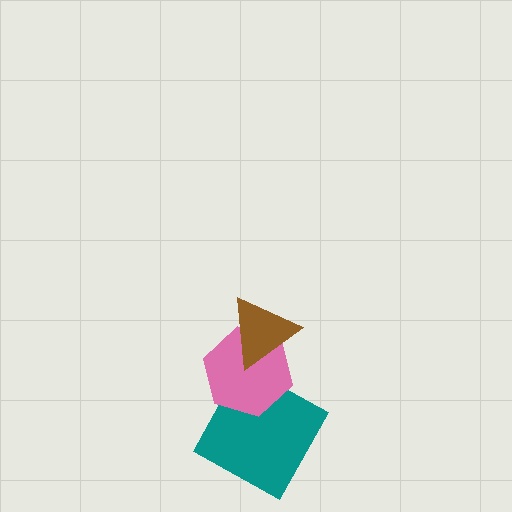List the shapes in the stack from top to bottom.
From top to bottom: the brown triangle, the pink hexagon, the teal square.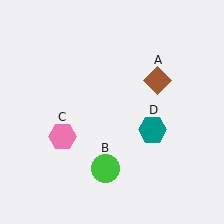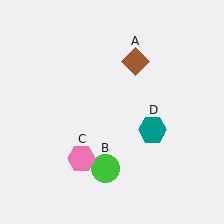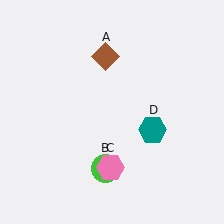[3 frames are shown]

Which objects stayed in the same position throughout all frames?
Green circle (object B) and teal hexagon (object D) remained stationary.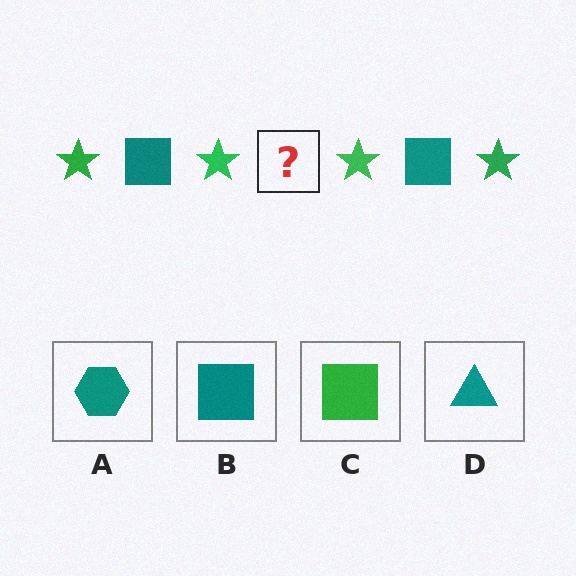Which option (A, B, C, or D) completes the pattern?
B.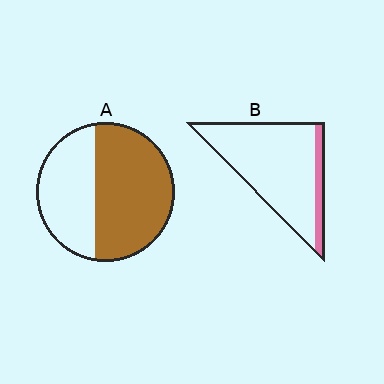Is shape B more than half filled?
No.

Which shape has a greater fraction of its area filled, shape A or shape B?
Shape A.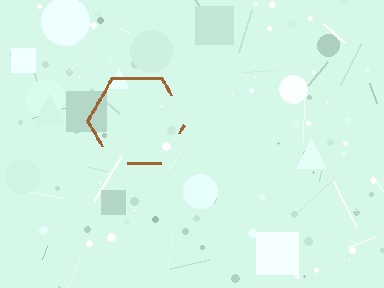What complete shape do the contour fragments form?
The contour fragments form a hexagon.